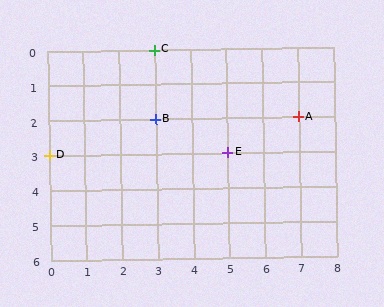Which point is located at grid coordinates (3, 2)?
Point B is at (3, 2).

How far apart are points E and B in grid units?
Points E and B are 2 columns and 1 row apart (about 2.2 grid units diagonally).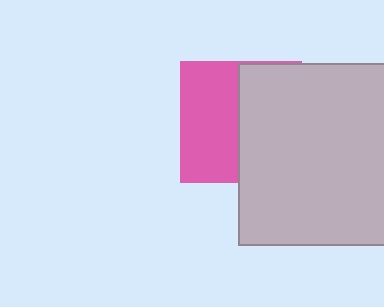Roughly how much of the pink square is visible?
About half of it is visible (roughly 48%).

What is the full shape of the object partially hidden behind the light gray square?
The partially hidden object is a pink square.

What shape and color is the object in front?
The object in front is a light gray square.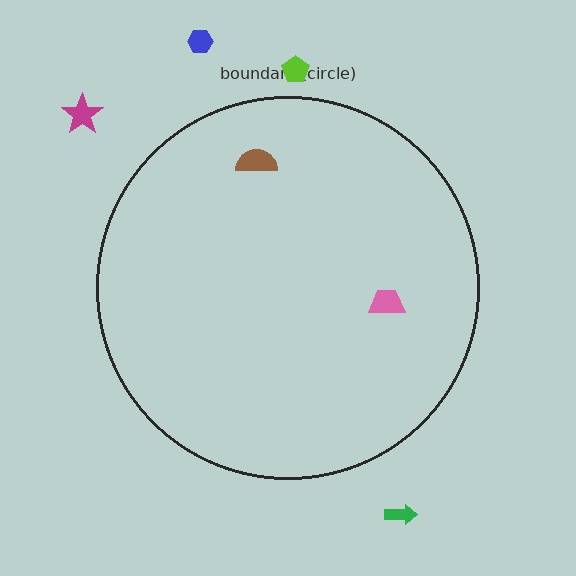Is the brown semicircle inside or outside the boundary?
Inside.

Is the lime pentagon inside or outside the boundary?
Outside.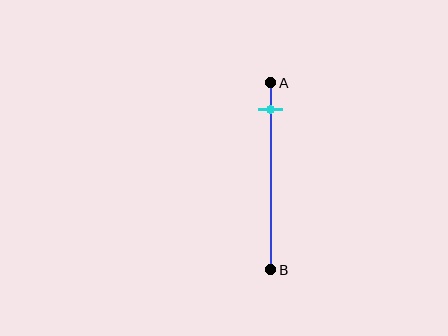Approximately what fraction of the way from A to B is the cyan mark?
The cyan mark is approximately 15% of the way from A to B.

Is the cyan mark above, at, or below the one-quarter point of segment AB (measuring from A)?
The cyan mark is above the one-quarter point of segment AB.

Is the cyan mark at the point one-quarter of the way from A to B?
No, the mark is at about 15% from A, not at the 25% one-quarter point.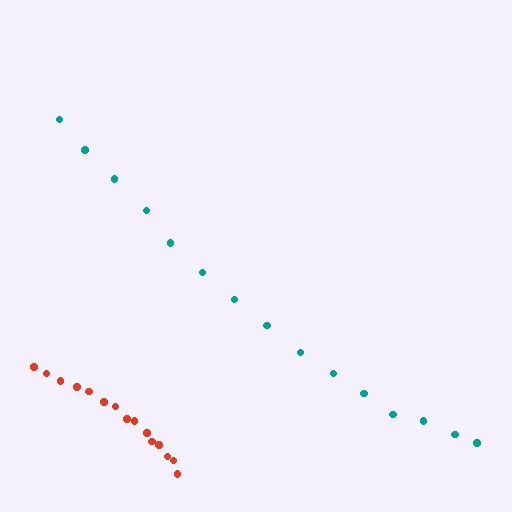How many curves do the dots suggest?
There are 2 distinct paths.